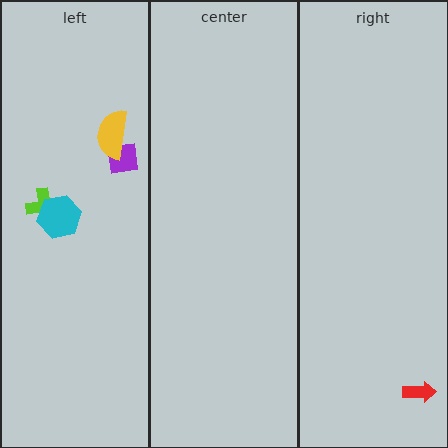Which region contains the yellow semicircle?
The left region.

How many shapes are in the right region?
1.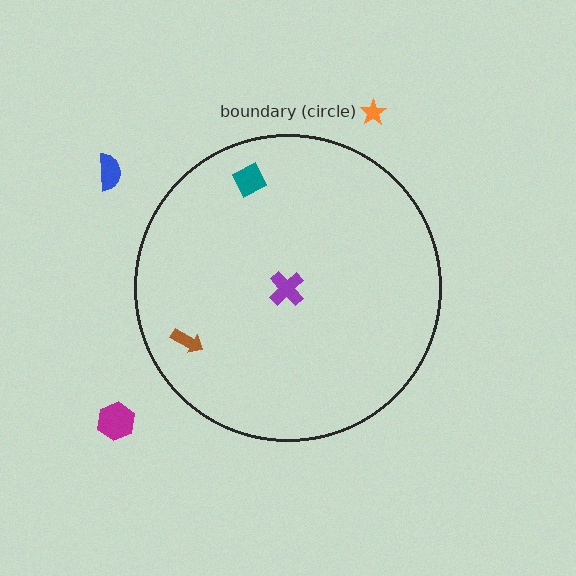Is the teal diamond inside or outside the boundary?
Inside.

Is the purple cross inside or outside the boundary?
Inside.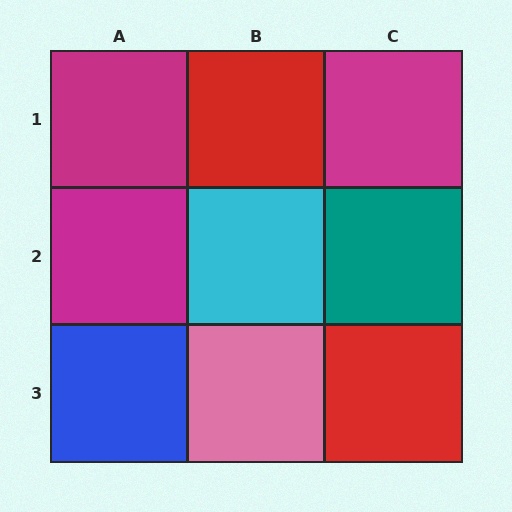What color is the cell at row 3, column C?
Red.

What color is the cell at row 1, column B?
Red.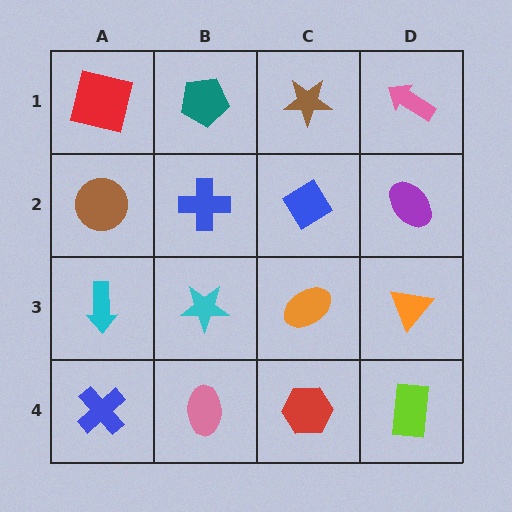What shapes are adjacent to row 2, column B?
A teal pentagon (row 1, column B), a cyan star (row 3, column B), a brown circle (row 2, column A), a blue diamond (row 2, column C).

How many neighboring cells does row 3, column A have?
3.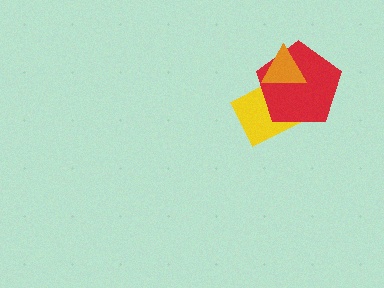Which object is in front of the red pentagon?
The orange triangle is in front of the red pentagon.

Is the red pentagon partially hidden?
Yes, it is partially covered by another shape.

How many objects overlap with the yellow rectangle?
2 objects overlap with the yellow rectangle.